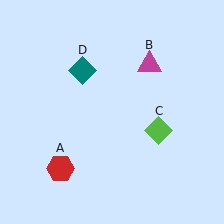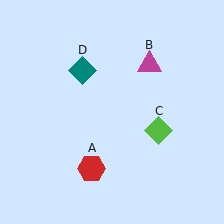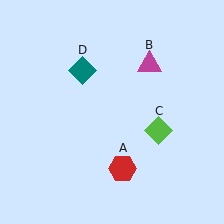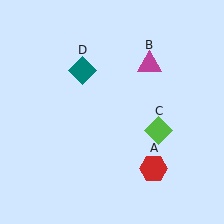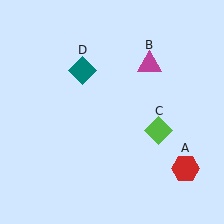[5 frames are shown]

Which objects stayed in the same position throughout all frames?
Magenta triangle (object B) and lime diamond (object C) and teal diamond (object D) remained stationary.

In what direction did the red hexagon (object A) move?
The red hexagon (object A) moved right.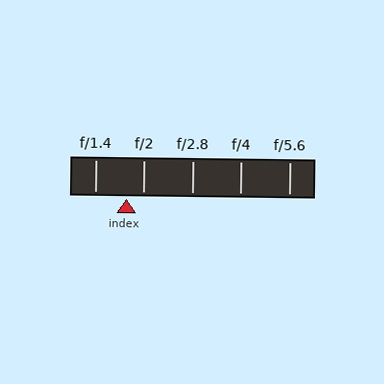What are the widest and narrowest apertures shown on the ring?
The widest aperture shown is f/1.4 and the narrowest is f/5.6.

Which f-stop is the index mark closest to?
The index mark is closest to f/2.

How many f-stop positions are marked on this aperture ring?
There are 5 f-stop positions marked.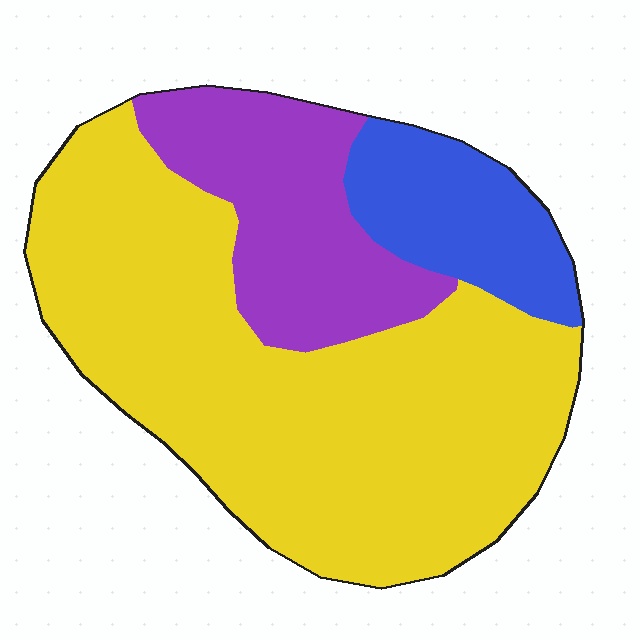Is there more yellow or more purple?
Yellow.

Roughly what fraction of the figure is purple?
Purple takes up about one fifth (1/5) of the figure.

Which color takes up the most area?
Yellow, at roughly 65%.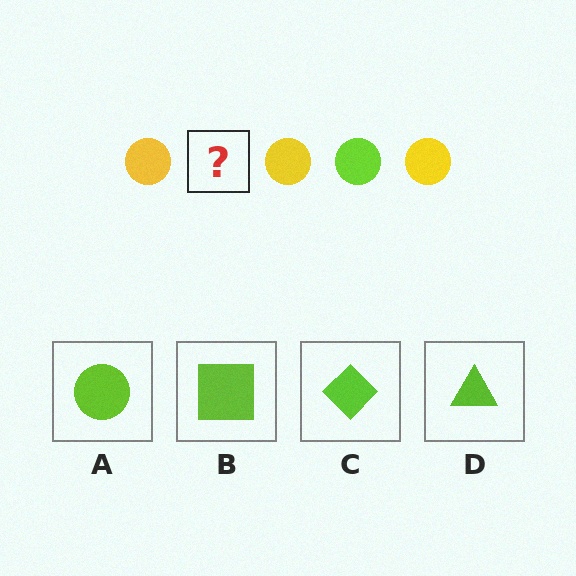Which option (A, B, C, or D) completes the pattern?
A.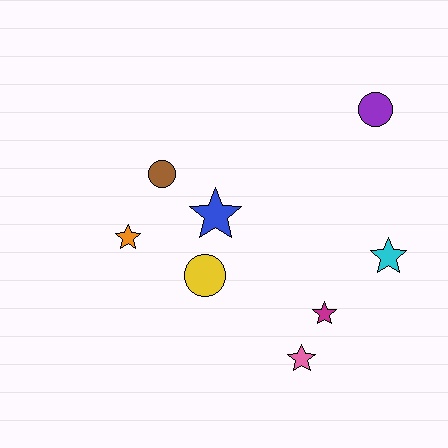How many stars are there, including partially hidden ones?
There are 5 stars.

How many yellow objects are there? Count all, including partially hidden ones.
There is 1 yellow object.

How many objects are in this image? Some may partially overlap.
There are 8 objects.